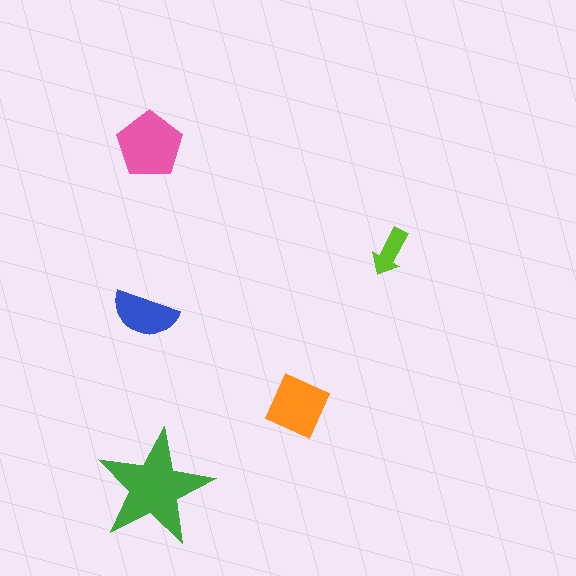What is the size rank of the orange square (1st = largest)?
3rd.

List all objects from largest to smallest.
The green star, the pink pentagon, the orange square, the blue semicircle, the lime arrow.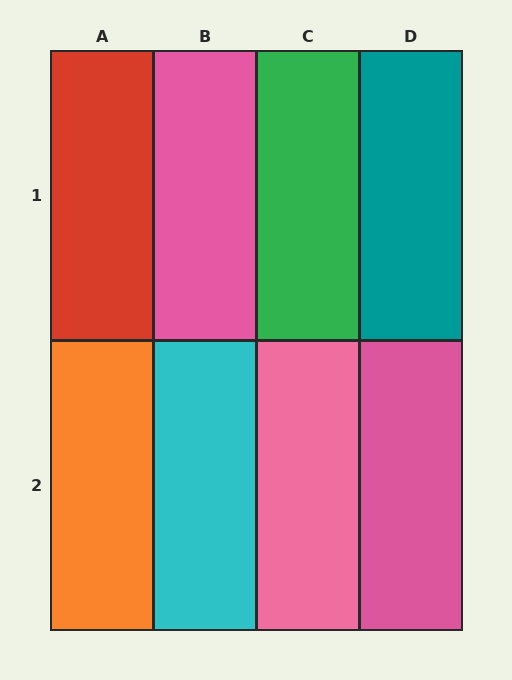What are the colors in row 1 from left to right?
Red, pink, green, teal.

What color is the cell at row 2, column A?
Orange.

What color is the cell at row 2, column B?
Cyan.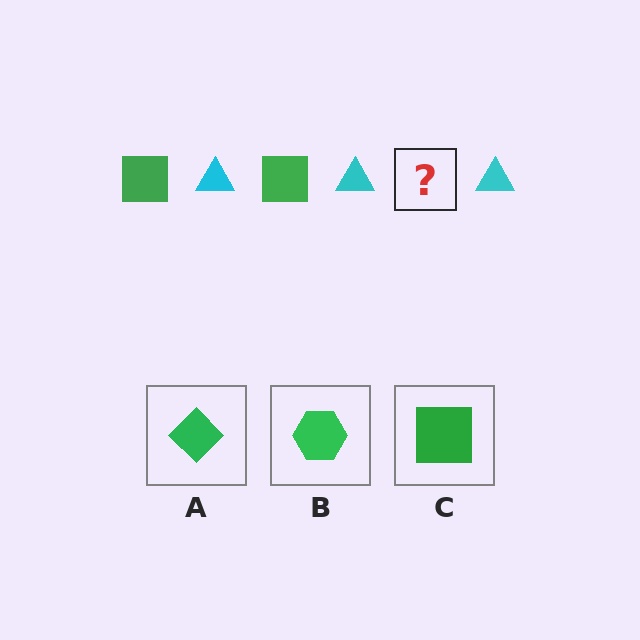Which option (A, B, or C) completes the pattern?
C.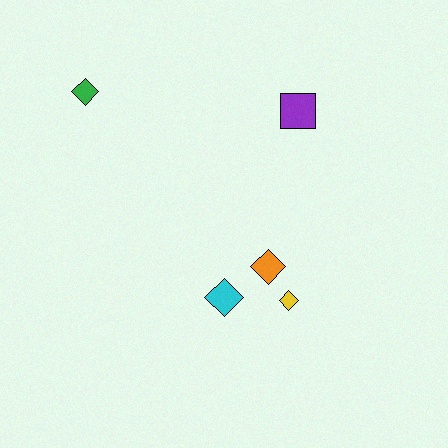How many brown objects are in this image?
There are no brown objects.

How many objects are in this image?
There are 5 objects.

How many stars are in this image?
There are no stars.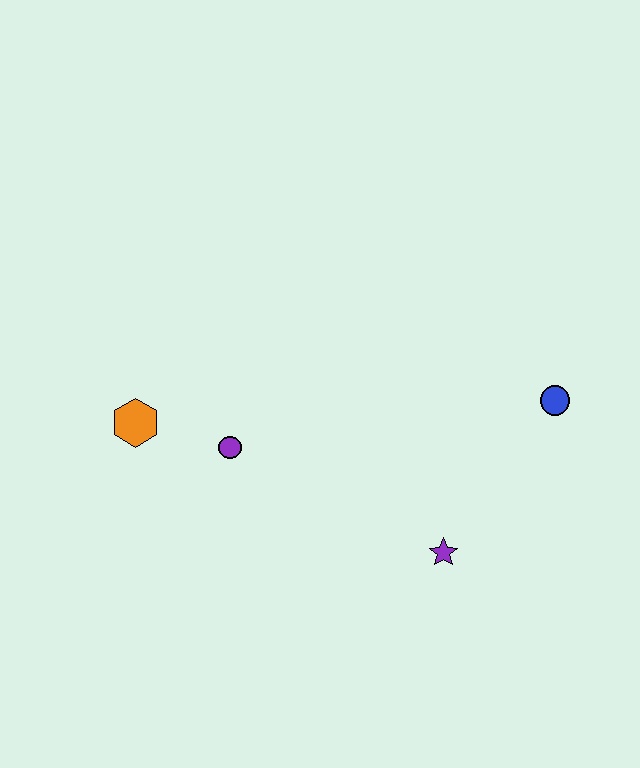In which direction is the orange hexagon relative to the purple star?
The orange hexagon is to the left of the purple star.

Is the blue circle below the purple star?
No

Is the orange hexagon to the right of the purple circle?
No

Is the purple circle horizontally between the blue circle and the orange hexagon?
Yes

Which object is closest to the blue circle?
The purple star is closest to the blue circle.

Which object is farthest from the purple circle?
The blue circle is farthest from the purple circle.